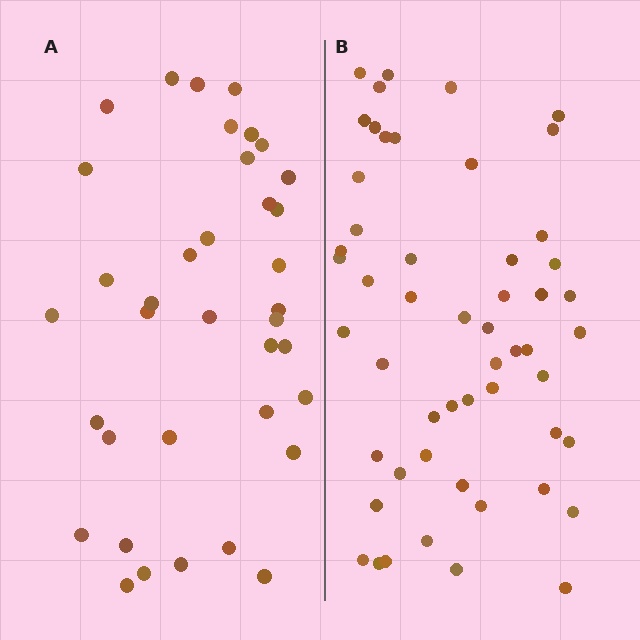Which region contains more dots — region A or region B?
Region B (the right region) has more dots.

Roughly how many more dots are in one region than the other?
Region B has approximately 15 more dots than region A.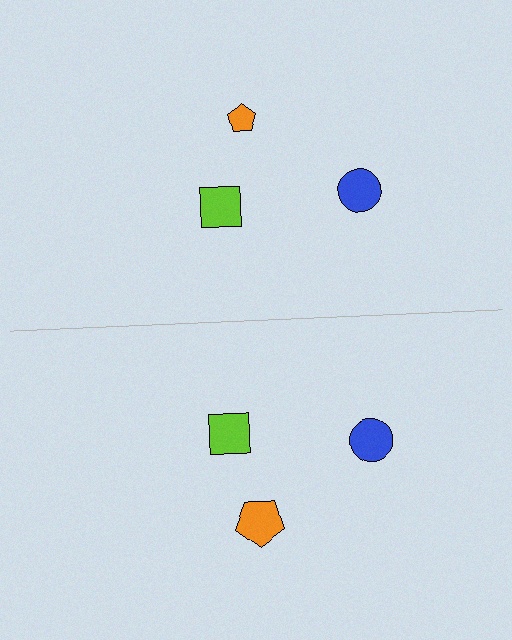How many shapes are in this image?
There are 6 shapes in this image.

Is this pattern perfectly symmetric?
No, the pattern is not perfectly symmetric. The orange pentagon on the bottom side has a different size than its mirror counterpart.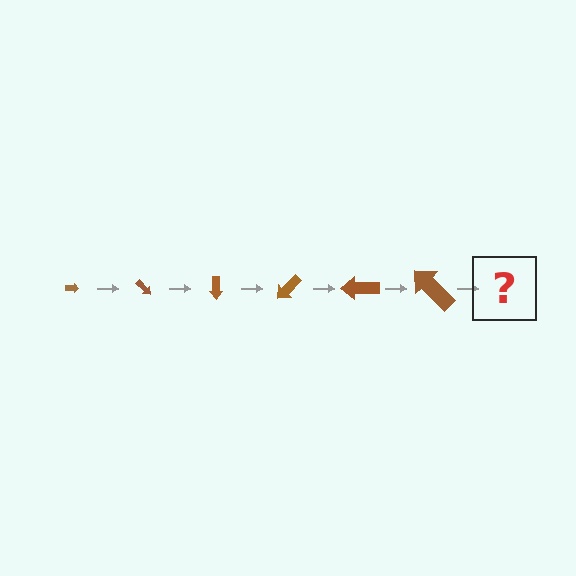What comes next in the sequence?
The next element should be an arrow, larger than the previous one and rotated 270 degrees from the start.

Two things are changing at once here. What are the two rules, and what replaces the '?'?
The two rules are that the arrow grows larger each step and it rotates 45 degrees each step. The '?' should be an arrow, larger than the previous one and rotated 270 degrees from the start.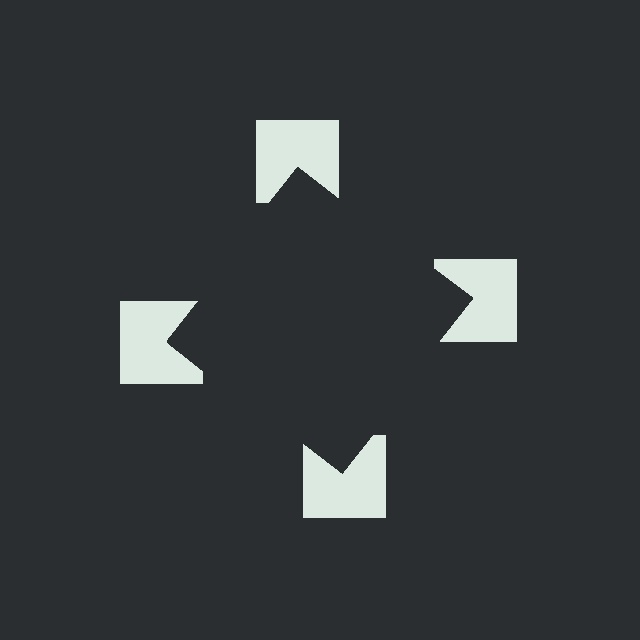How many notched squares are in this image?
There are 4 — one at each vertex of the illusory square.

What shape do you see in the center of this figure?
An illusory square — its edges are inferred from the aligned wedge cuts in the notched squares, not physically drawn.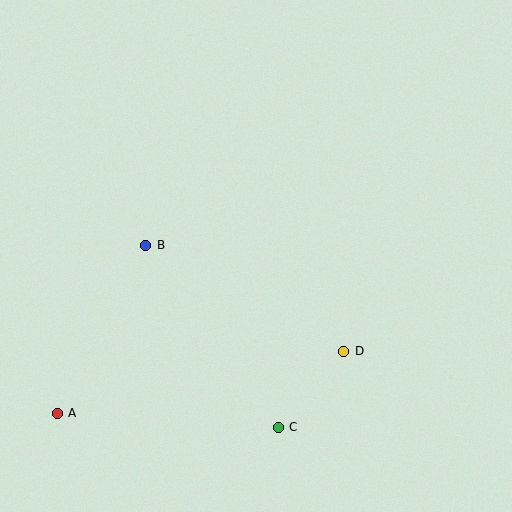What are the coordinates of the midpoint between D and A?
The midpoint between D and A is at (200, 382).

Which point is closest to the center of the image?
Point B at (146, 245) is closest to the center.